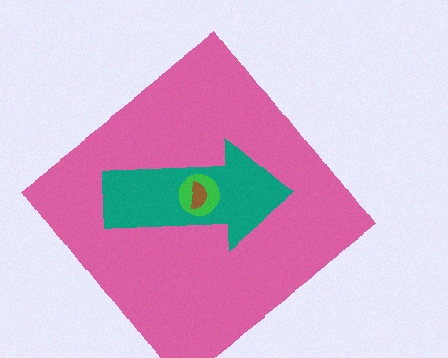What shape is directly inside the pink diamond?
The teal arrow.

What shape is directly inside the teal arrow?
The green circle.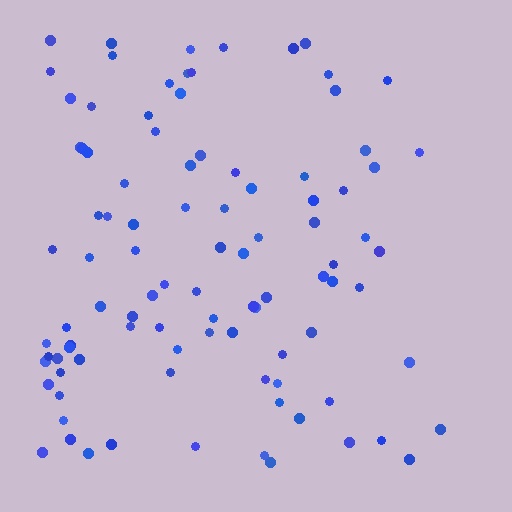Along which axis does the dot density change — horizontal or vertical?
Horizontal.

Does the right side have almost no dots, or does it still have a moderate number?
Still a moderate number, just noticeably fewer than the left.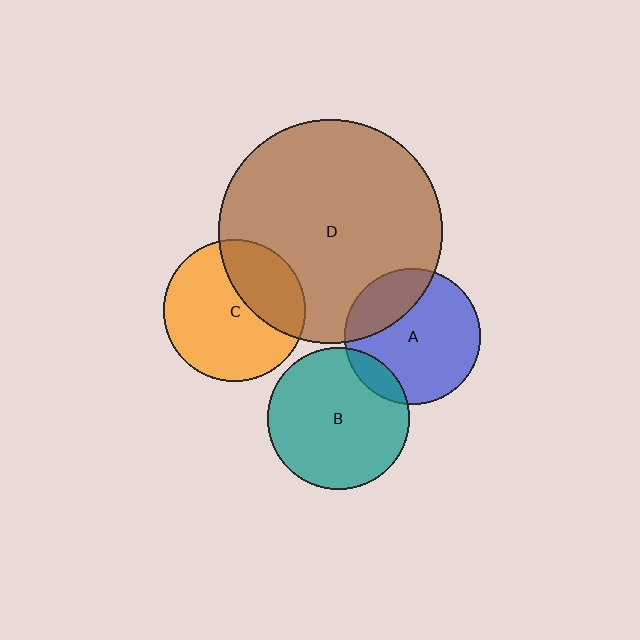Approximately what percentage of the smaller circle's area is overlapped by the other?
Approximately 10%.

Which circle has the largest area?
Circle D (brown).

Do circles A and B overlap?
Yes.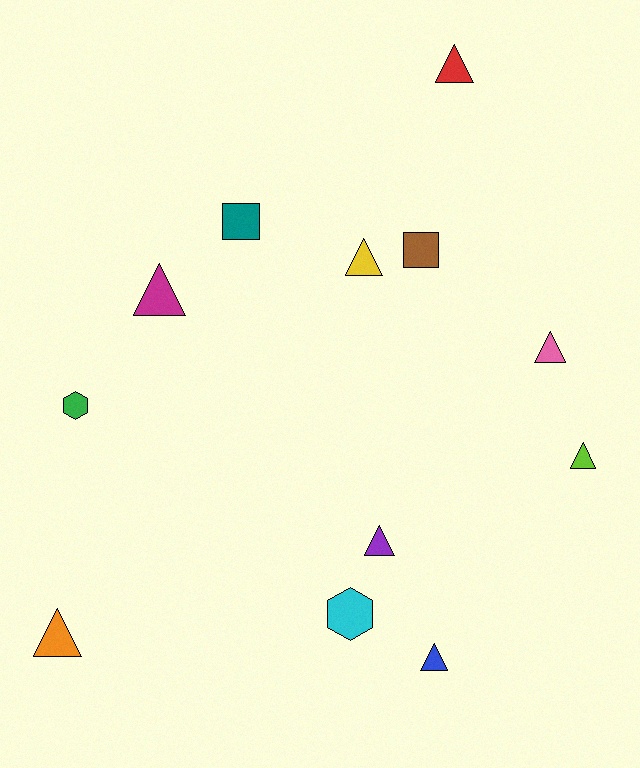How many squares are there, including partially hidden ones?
There are 2 squares.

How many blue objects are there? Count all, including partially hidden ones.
There is 1 blue object.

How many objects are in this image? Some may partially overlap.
There are 12 objects.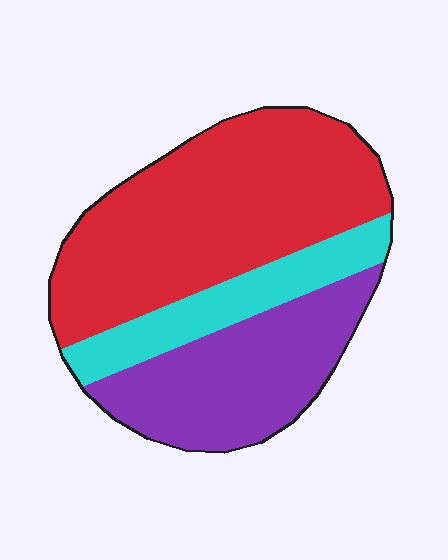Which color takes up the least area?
Cyan, at roughly 15%.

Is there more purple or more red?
Red.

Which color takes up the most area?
Red, at roughly 50%.